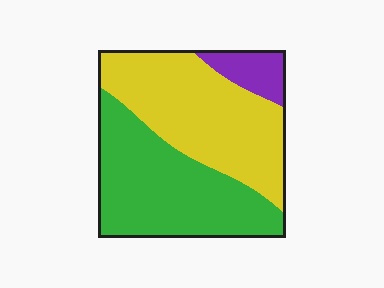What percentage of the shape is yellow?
Yellow takes up between a third and a half of the shape.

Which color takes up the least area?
Purple, at roughly 10%.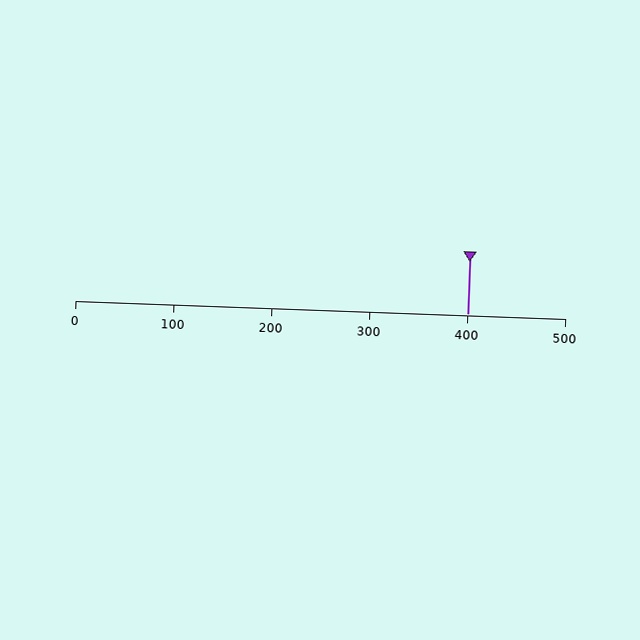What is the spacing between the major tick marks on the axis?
The major ticks are spaced 100 apart.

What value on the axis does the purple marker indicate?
The marker indicates approximately 400.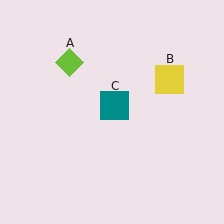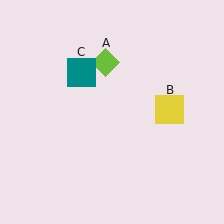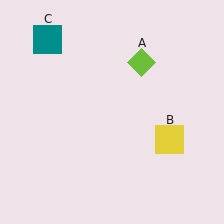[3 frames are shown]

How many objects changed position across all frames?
3 objects changed position: lime diamond (object A), yellow square (object B), teal square (object C).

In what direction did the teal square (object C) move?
The teal square (object C) moved up and to the left.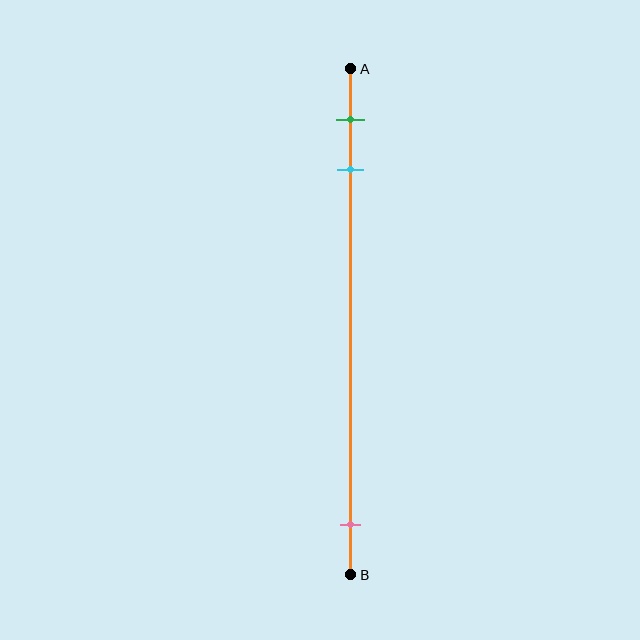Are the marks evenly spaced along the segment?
No, the marks are not evenly spaced.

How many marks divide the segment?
There are 3 marks dividing the segment.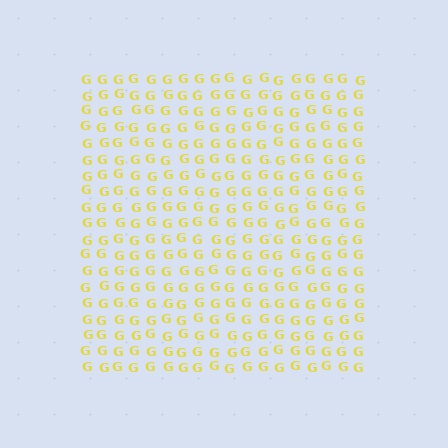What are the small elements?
The small elements are letter G's.